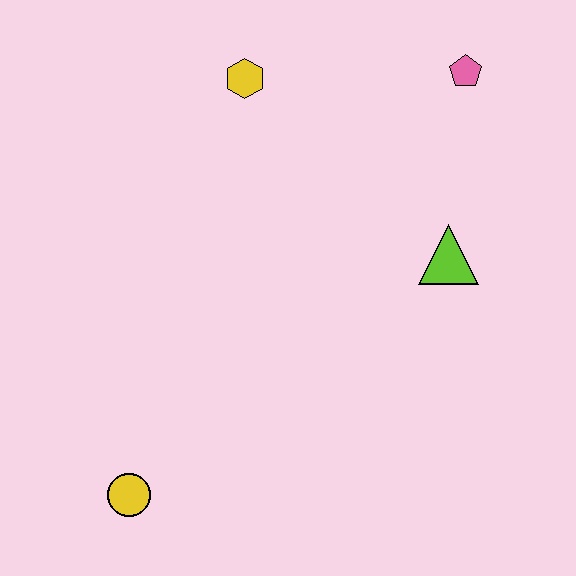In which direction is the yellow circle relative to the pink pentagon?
The yellow circle is below the pink pentagon.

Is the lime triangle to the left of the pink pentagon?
Yes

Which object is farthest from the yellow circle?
The pink pentagon is farthest from the yellow circle.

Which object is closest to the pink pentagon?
The lime triangle is closest to the pink pentagon.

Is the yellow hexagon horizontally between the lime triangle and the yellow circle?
Yes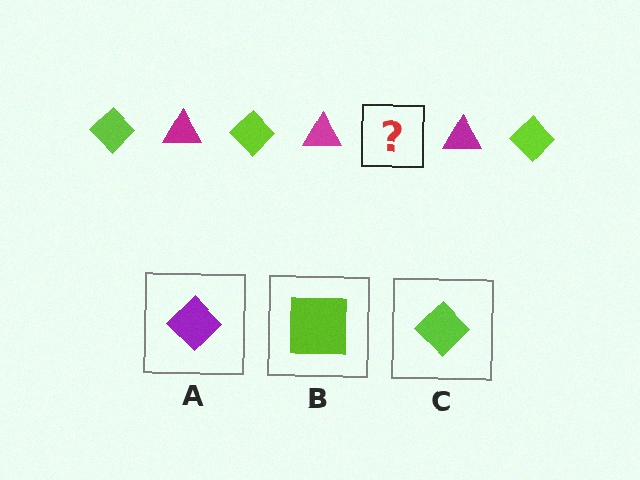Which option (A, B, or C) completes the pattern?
C.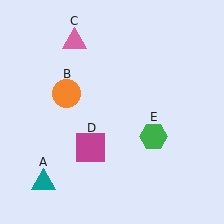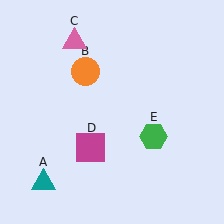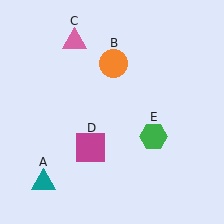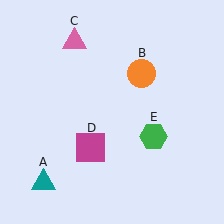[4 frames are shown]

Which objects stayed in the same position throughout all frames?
Teal triangle (object A) and pink triangle (object C) and magenta square (object D) and green hexagon (object E) remained stationary.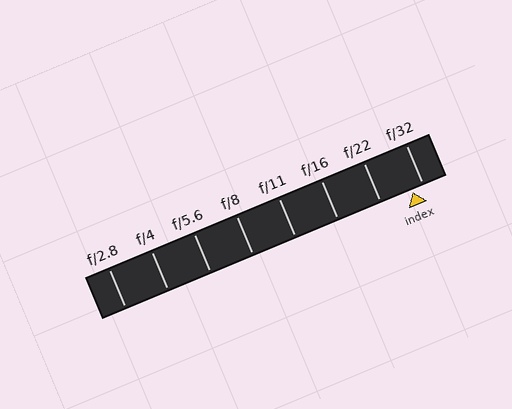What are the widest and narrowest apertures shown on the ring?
The widest aperture shown is f/2.8 and the narrowest is f/32.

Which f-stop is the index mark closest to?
The index mark is closest to f/32.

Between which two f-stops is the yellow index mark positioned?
The index mark is between f/22 and f/32.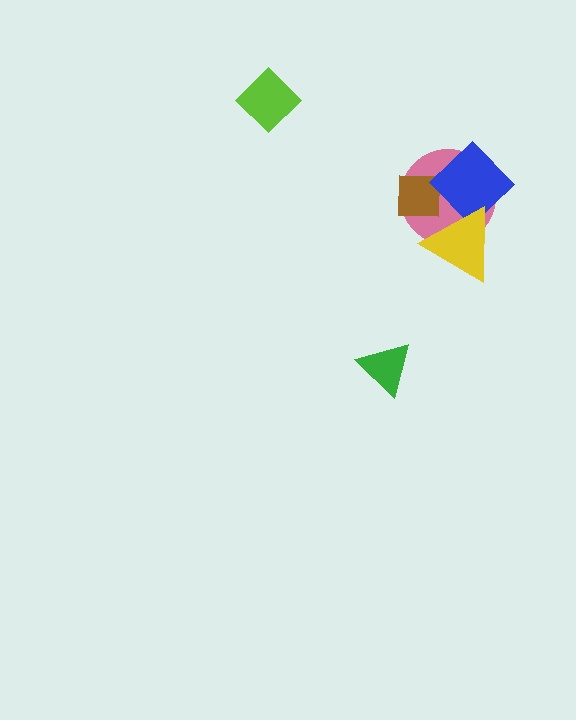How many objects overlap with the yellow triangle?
3 objects overlap with the yellow triangle.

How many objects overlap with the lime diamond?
0 objects overlap with the lime diamond.